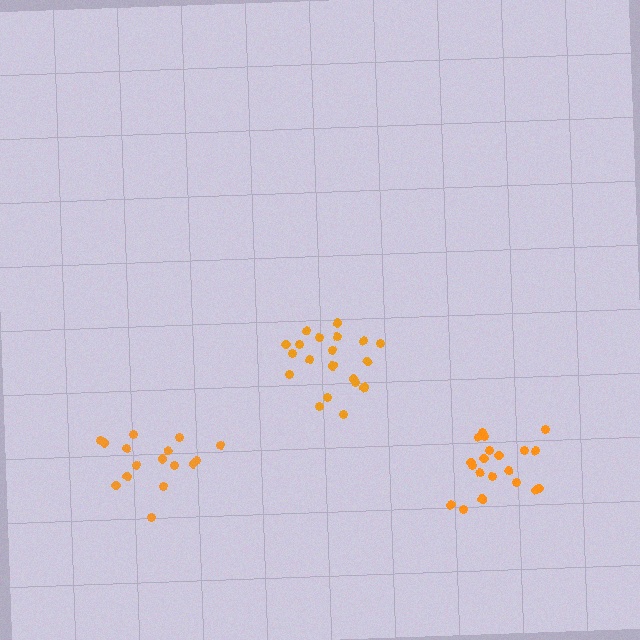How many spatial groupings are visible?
There are 3 spatial groupings.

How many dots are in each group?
Group 1: 16 dots, Group 2: 20 dots, Group 3: 20 dots (56 total).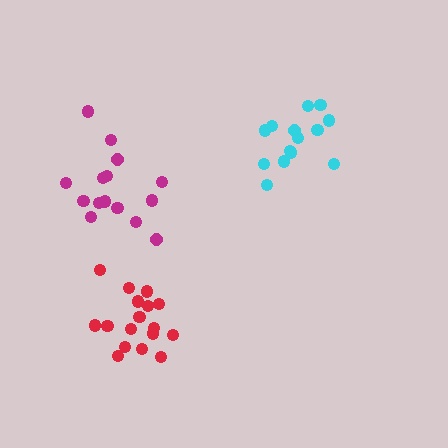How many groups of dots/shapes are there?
There are 3 groups.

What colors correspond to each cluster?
The clusters are colored: magenta, cyan, red.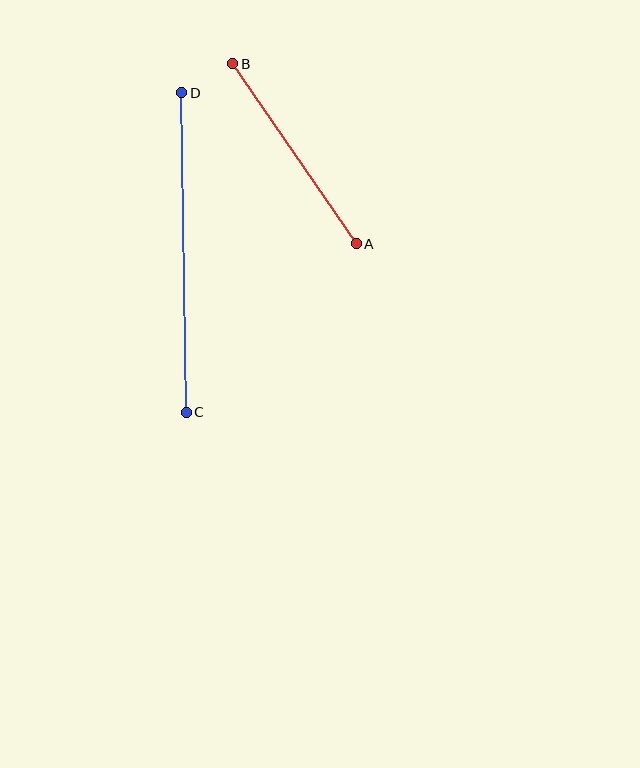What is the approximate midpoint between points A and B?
The midpoint is at approximately (295, 154) pixels.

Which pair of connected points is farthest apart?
Points C and D are farthest apart.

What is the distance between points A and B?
The distance is approximately 218 pixels.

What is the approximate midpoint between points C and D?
The midpoint is at approximately (184, 252) pixels.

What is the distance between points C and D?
The distance is approximately 320 pixels.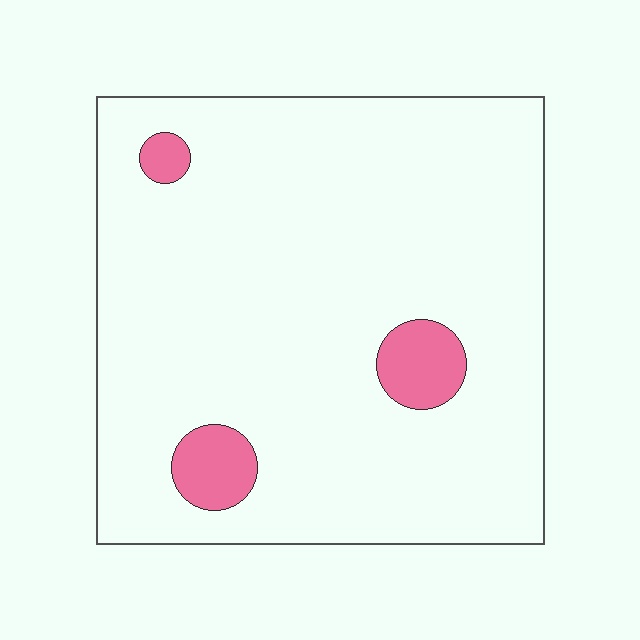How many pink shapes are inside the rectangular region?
3.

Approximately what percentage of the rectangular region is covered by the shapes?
Approximately 5%.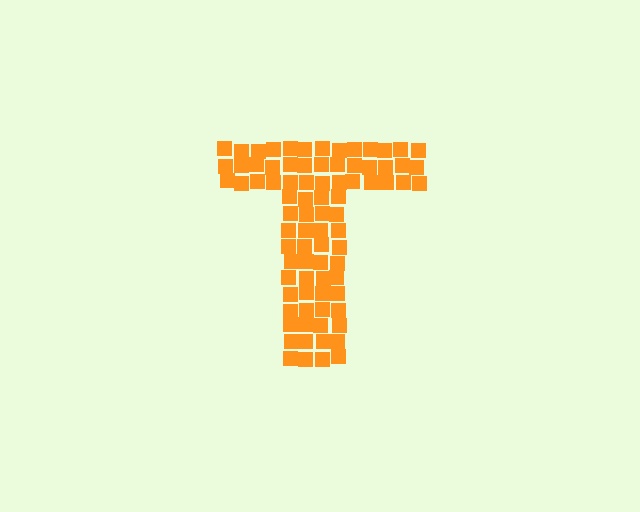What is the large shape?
The large shape is the letter T.